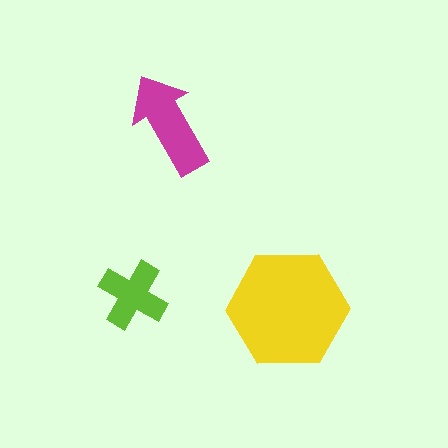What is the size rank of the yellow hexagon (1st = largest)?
1st.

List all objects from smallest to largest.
The lime cross, the magenta arrow, the yellow hexagon.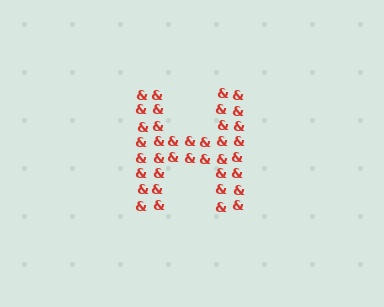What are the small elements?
The small elements are ampersands.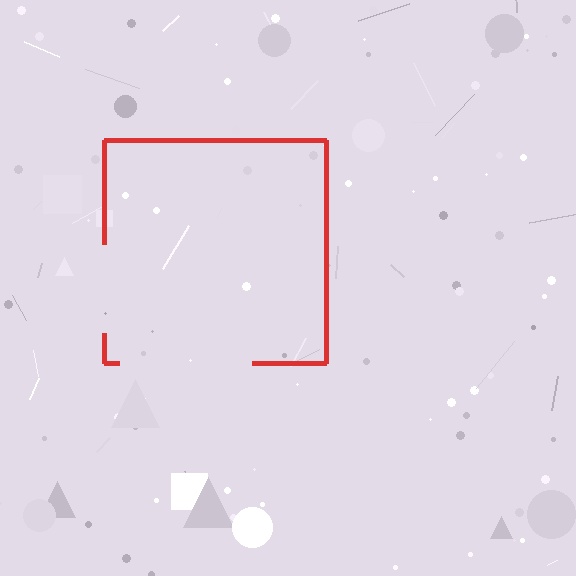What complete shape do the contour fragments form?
The contour fragments form a square.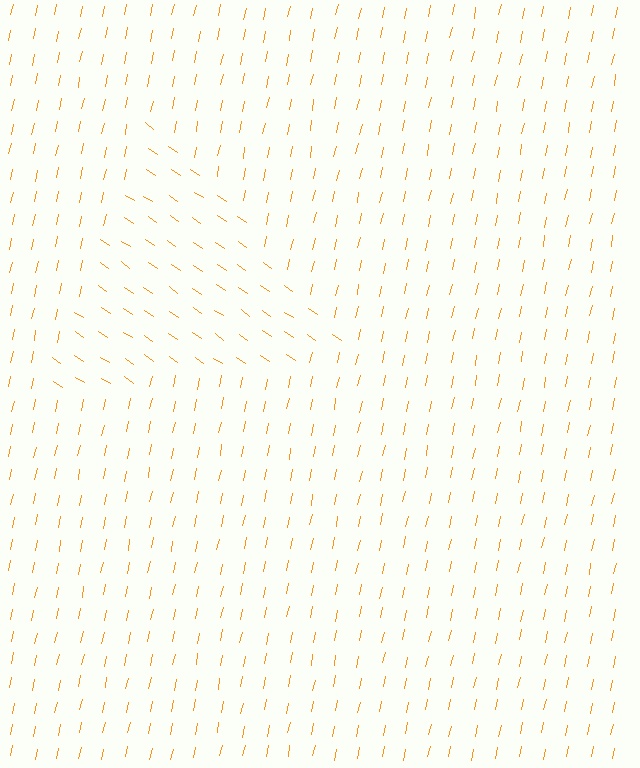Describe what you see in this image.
The image is filled with small orange line segments. A triangle region in the image has lines oriented differently from the surrounding lines, creating a visible texture boundary.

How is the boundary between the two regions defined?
The boundary is defined purely by a change in line orientation (approximately 68 degrees difference). All lines are the same color and thickness.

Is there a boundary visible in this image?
Yes, there is a texture boundary formed by a change in line orientation.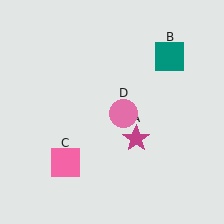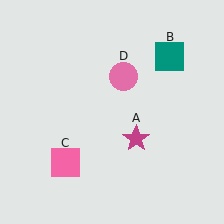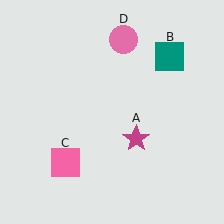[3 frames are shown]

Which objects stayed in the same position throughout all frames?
Magenta star (object A) and teal square (object B) and pink square (object C) remained stationary.